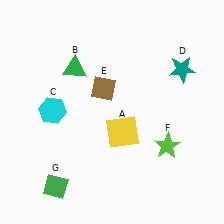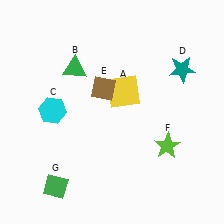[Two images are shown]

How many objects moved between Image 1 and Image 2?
1 object moved between the two images.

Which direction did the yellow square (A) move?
The yellow square (A) moved up.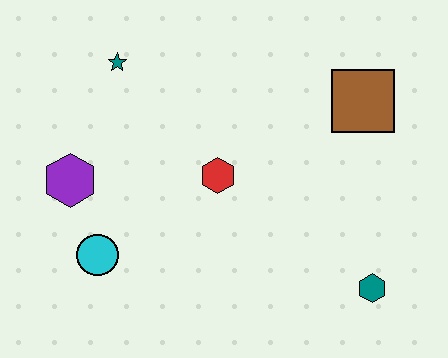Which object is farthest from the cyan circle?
The brown square is farthest from the cyan circle.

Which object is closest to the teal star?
The purple hexagon is closest to the teal star.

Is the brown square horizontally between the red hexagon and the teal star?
No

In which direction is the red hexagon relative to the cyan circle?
The red hexagon is to the right of the cyan circle.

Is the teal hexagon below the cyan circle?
Yes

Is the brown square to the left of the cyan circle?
No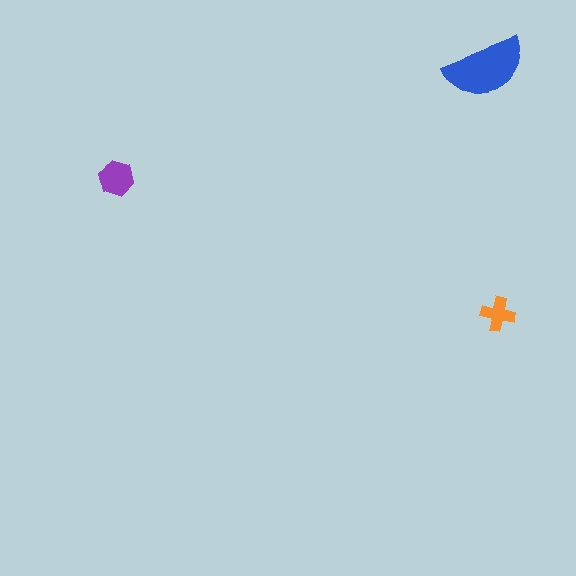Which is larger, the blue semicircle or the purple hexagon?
The blue semicircle.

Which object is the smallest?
The orange cross.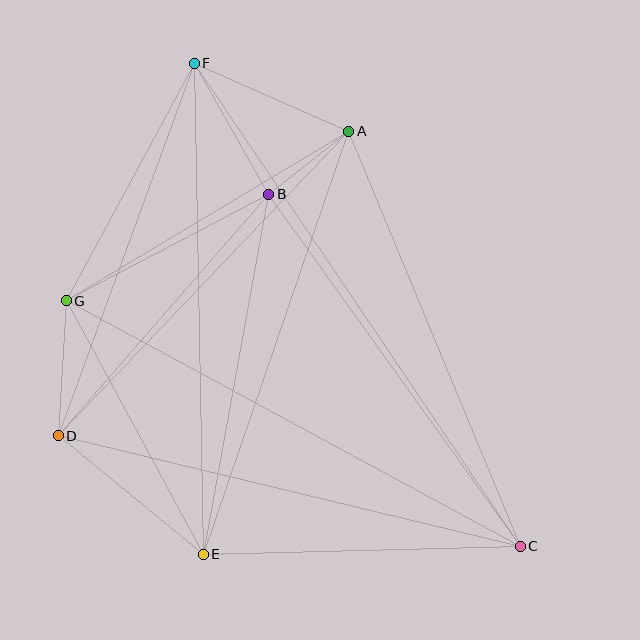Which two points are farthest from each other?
Points C and F are farthest from each other.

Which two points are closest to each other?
Points A and B are closest to each other.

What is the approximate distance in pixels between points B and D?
The distance between B and D is approximately 321 pixels.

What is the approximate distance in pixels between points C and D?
The distance between C and D is approximately 475 pixels.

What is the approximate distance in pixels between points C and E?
The distance between C and E is approximately 317 pixels.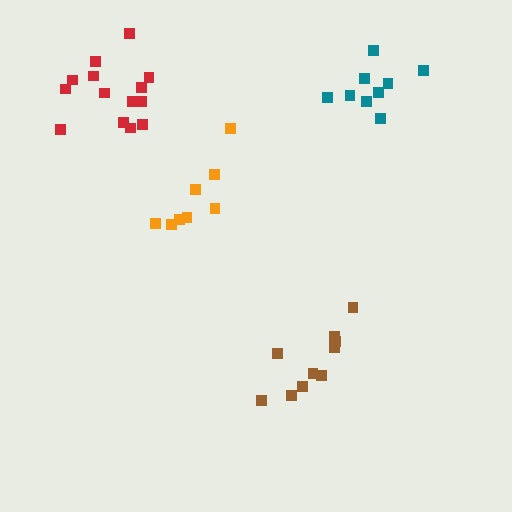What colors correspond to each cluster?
The clusters are colored: red, orange, brown, teal.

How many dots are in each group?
Group 1: 14 dots, Group 2: 8 dots, Group 3: 10 dots, Group 4: 9 dots (41 total).